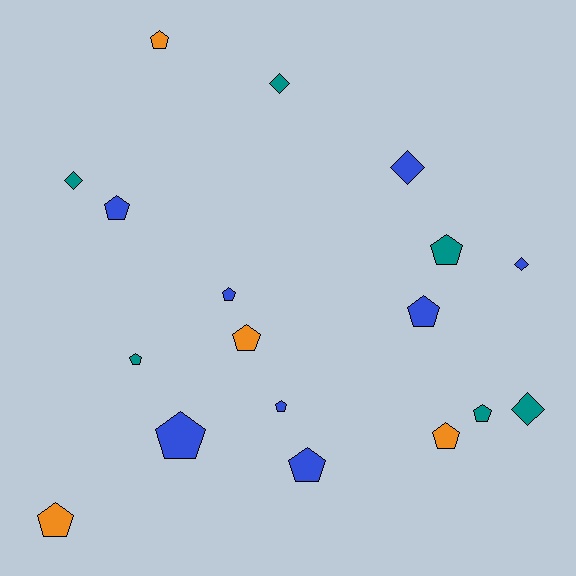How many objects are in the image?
There are 18 objects.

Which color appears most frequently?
Blue, with 8 objects.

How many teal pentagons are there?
There are 3 teal pentagons.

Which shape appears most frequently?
Pentagon, with 13 objects.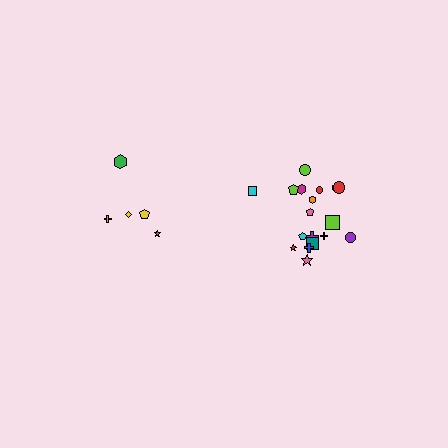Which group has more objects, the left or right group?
The right group.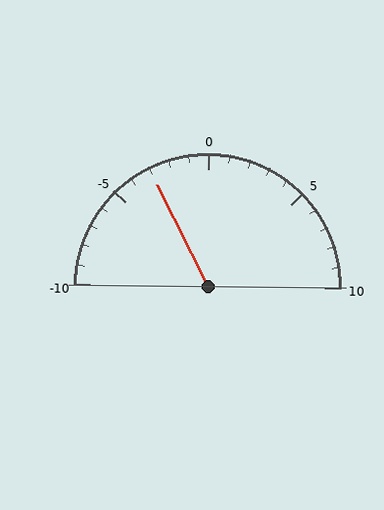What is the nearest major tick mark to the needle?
The nearest major tick mark is -5.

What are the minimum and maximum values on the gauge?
The gauge ranges from -10 to 10.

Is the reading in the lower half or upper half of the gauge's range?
The reading is in the lower half of the range (-10 to 10).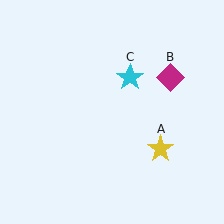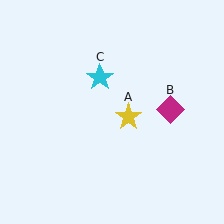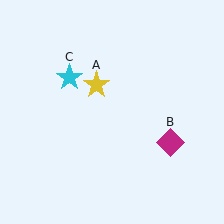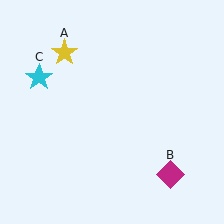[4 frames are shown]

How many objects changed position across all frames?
3 objects changed position: yellow star (object A), magenta diamond (object B), cyan star (object C).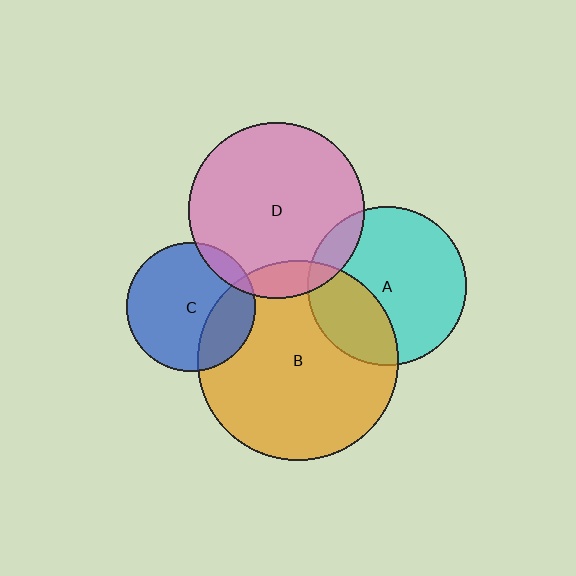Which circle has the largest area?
Circle B (orange).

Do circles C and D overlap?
Yes.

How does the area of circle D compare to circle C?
Approximately 1.9 times.